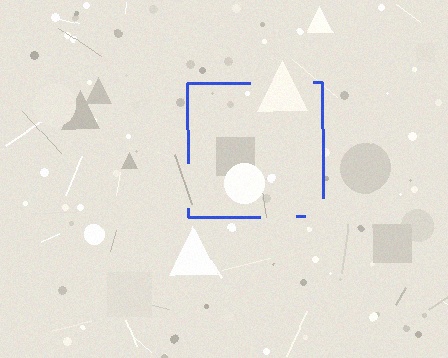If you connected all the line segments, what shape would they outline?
They would outline a square.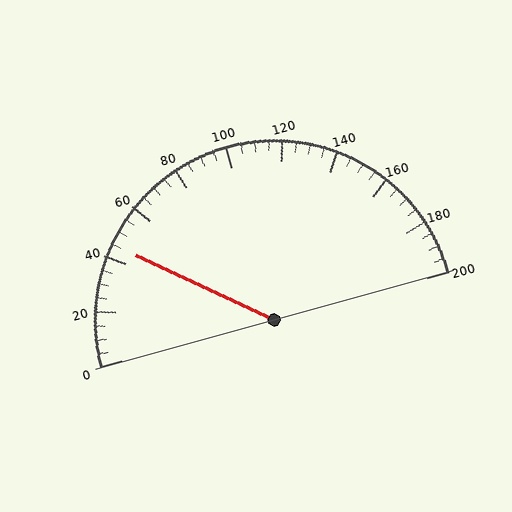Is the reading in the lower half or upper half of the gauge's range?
The reading is in the lower half of the range (0 to 200).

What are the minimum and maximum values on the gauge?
The gauge ranges from 0 to 200.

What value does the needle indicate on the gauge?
The needle indicates approximately 45.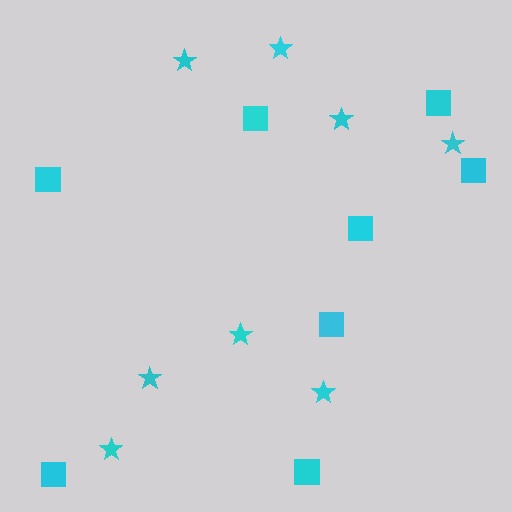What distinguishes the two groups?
There are 2 groups: one group of stars (8) and one group of squares (8).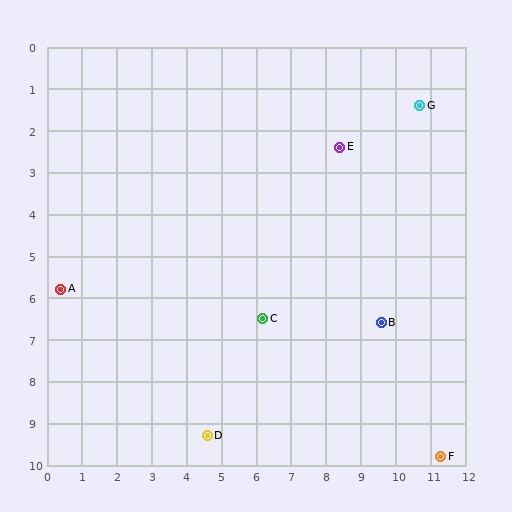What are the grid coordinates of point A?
Point A is at approximately (0.4, 5.8).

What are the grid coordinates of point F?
Point F is at approximately (11.3, 9.8).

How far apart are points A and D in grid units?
Points A and D are about 5.5 grid units apart.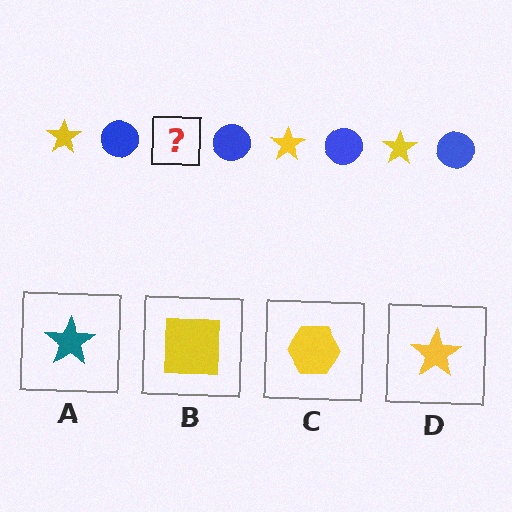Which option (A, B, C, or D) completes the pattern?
D.